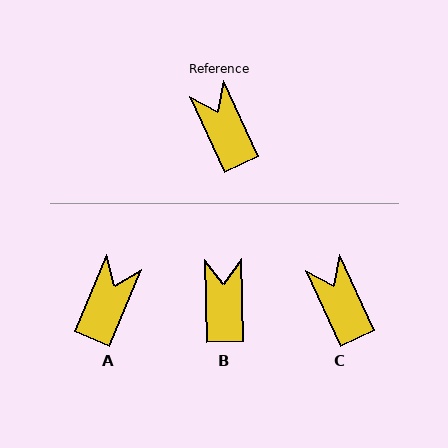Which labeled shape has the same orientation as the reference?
C.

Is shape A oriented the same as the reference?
No, it is off by about 47 degrees.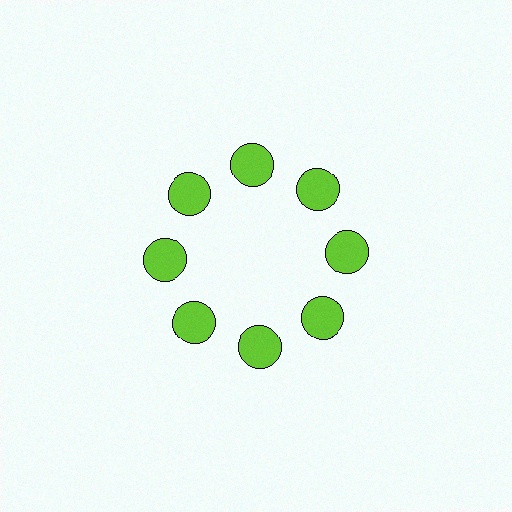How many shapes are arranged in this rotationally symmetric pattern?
There are 8 shapes, arranged in 8 groups of 1.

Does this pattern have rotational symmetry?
Yes, this pattern has 8-fold rotational symmetry. It looks the same after rotating 45 degrees around the center.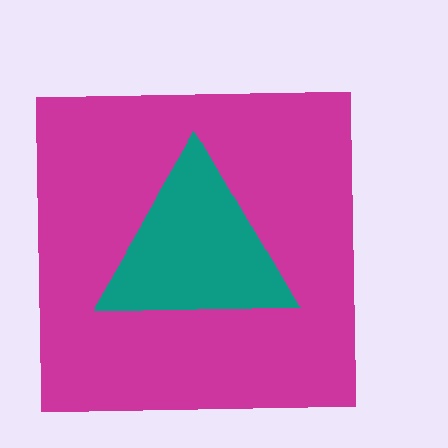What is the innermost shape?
The teal triangle.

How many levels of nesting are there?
2.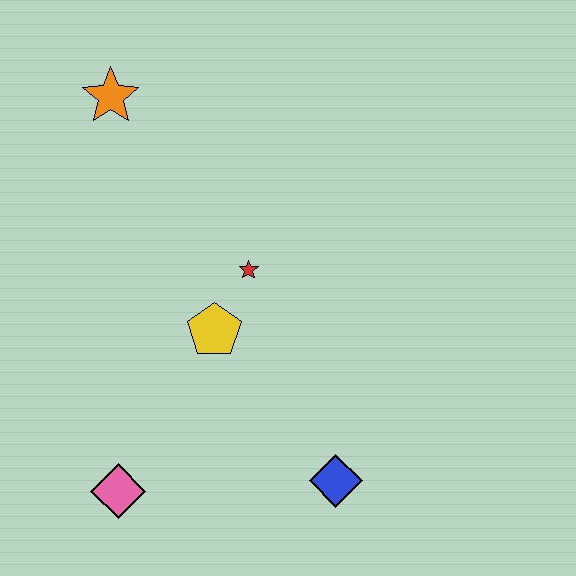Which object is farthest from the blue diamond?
The orange star is farthest from the blue diamond.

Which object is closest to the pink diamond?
The yellow pentagon is closest to the pink diamond.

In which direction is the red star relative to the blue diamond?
The red star is above the blue diamond.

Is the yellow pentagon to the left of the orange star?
No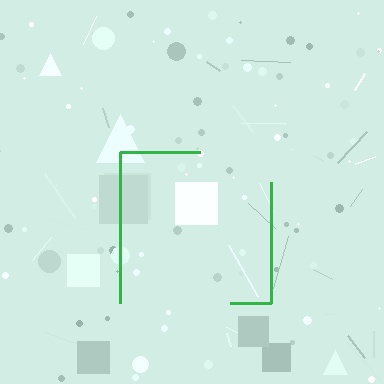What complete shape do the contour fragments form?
The contour fragments form a square.